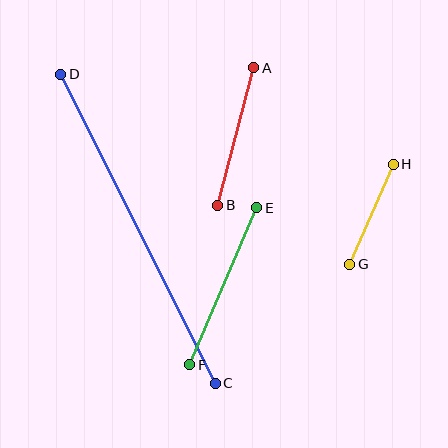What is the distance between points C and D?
The distance is approximately 346 pixels.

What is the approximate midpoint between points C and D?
The midpoint is at approximately (138, 229) pixels.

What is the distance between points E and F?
The distance is approximately 171 pixels.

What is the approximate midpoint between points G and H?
The midpoint is at approximately (372, 214) pixels.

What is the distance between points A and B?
The distance is approximately 143 pixels.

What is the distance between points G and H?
The distance is approximately 109 pixels.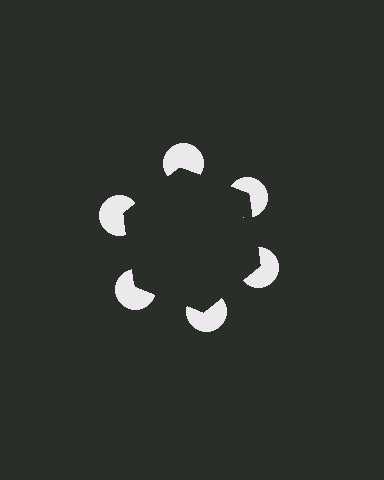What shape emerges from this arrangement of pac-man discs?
An illusory hexagon — its edges are inferred from the aligned wedge cuts in the pac-man discs, not physically drawn.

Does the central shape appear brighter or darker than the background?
It typically appears slightly darker than the background, even though no actual brightness change is drawn.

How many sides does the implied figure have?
6 sides.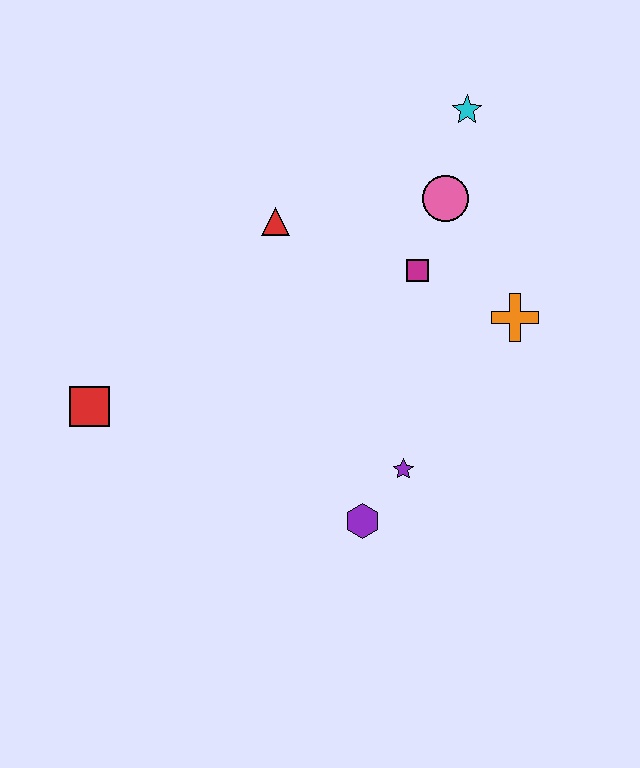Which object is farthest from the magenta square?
The red square is farthest from the magenta square.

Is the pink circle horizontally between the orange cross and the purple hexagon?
Yes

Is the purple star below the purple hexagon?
No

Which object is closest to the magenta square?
The pink circle is closest to the magenta square.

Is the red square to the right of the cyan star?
No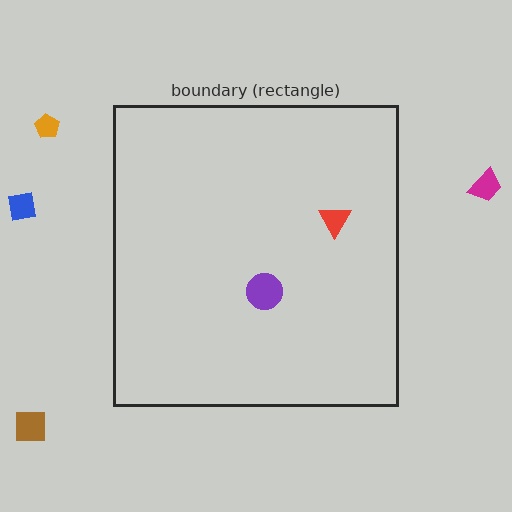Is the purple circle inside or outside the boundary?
Inside.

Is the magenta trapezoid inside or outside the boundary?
Outside.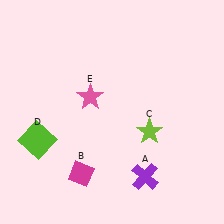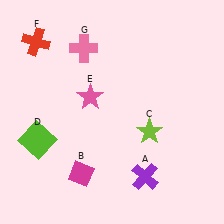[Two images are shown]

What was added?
A red cross (F), a pink cross (G) were added in Image 2.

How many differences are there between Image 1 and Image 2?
There are 2 differences between the two images.